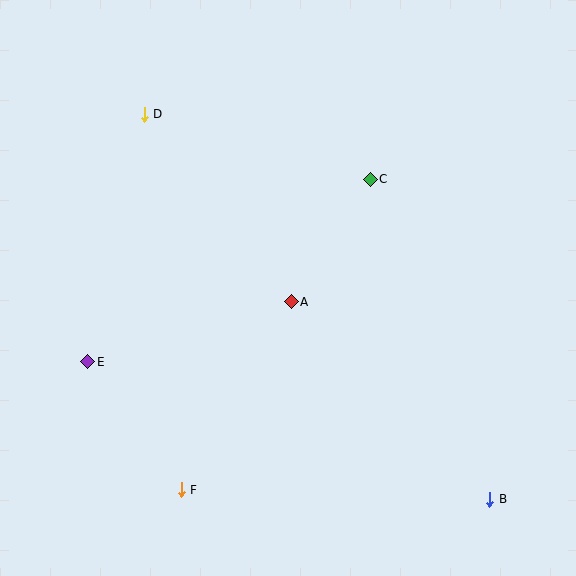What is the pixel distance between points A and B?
The distance between A and B is 280 pixels.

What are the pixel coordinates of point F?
Point F is at (181, 490).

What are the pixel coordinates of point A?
Point A is at (291, 302).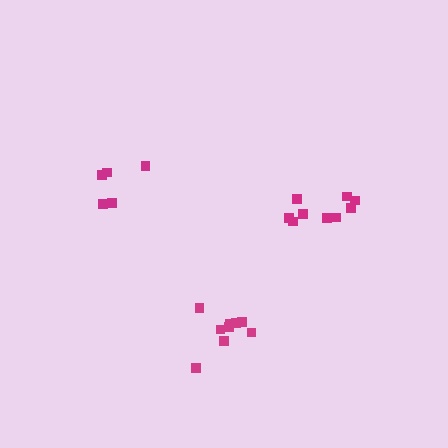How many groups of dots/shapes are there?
There are 3 groups.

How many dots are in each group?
Group 1: 9 dots, Group 2: 9 dots, Group 3: 5 dots (23 total).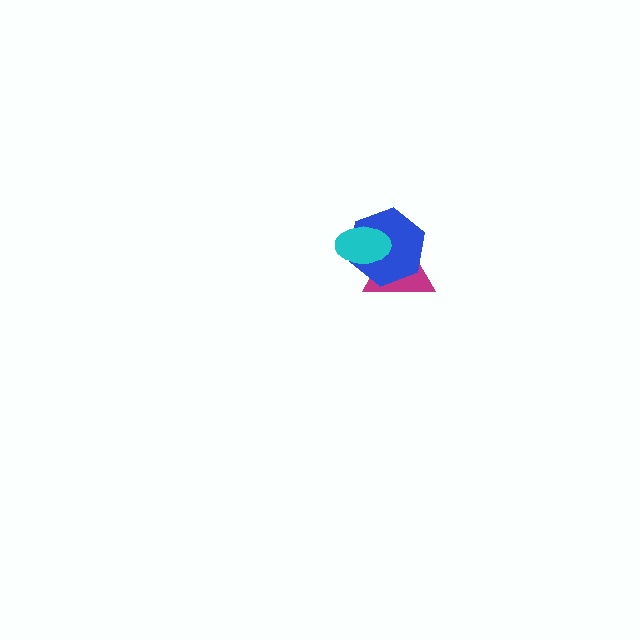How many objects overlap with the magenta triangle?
2 objects overlap with the magenta triangle.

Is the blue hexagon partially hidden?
Yes, it is partially covered by another shape.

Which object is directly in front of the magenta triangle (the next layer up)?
The blue hexagon is directly in front of the magenta triangle.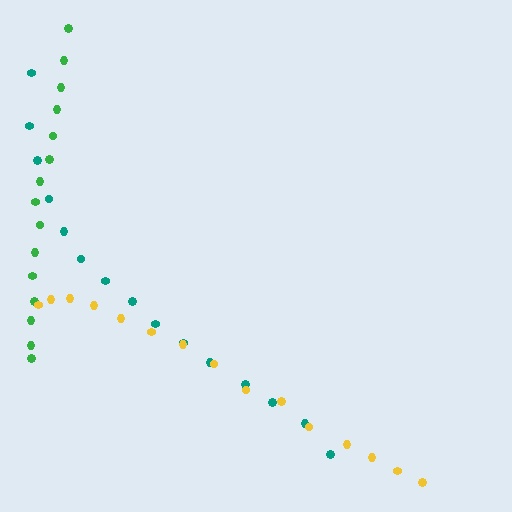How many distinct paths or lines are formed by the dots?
There are 3 distinct paths.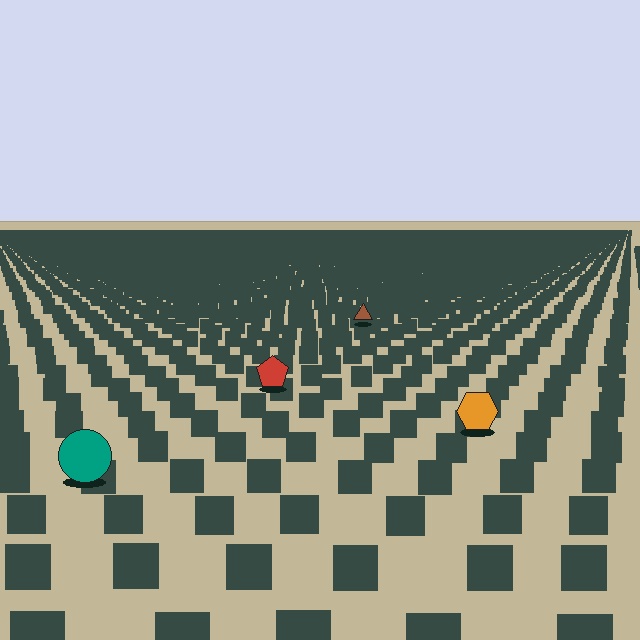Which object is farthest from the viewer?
The brown triangle is farthest from the viewer. It appears smaller and the ground texture around it is denser.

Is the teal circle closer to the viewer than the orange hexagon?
Yes. The teal circle is closer — you can tell from the texture gradient: the ground texture is coarser near it.